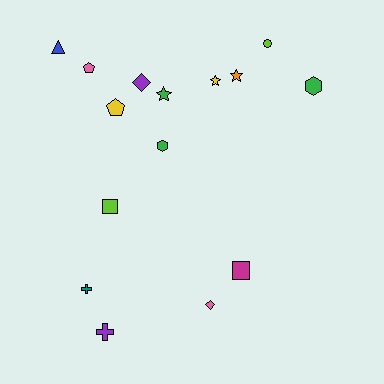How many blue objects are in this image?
There is 1 blue object.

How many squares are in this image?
There are 2 squares.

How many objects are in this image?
There are 15 objects.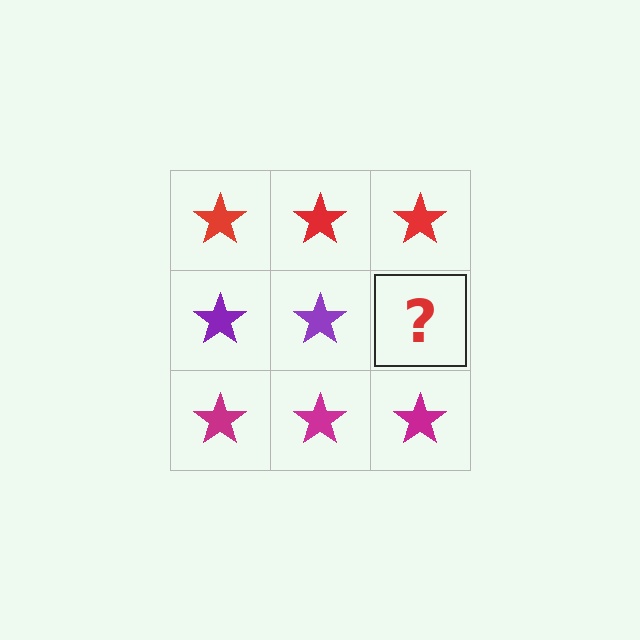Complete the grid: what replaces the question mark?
The question mark should be replaced with a purple star.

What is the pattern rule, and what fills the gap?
The rule is that each row has a consistent color. The gap should be filled with a purple star.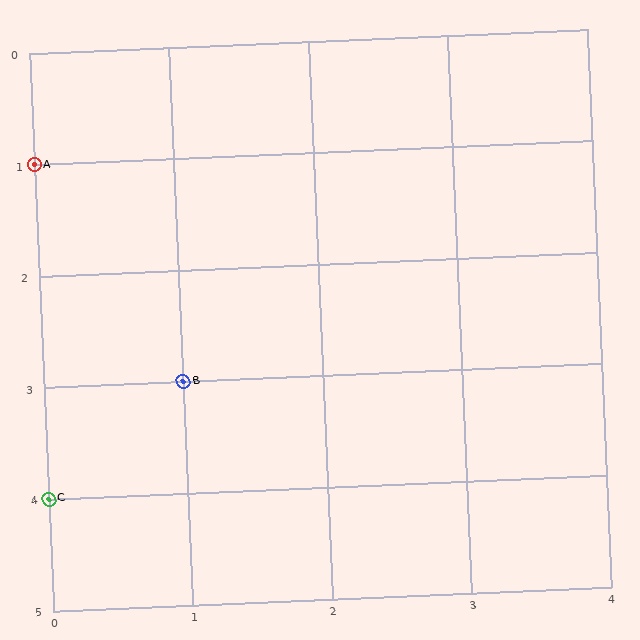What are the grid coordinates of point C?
Point C is at grid coordinates (0, 4).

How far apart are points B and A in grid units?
Points B and A are 1 column and 2 rows apart (about 2.2 grid units diagonally).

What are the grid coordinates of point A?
Point A is at grid coordinates (0, 1).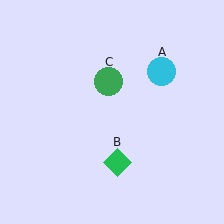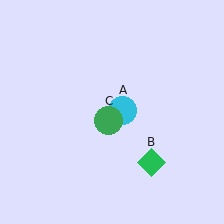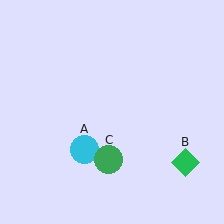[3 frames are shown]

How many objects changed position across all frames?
3 objects changed position: cyan circle (object A), green diamond (object B), green circle (object C).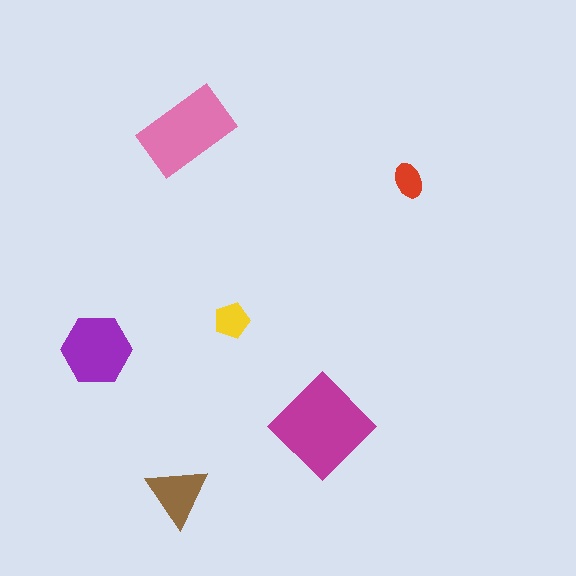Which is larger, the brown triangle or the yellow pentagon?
The brown triangle.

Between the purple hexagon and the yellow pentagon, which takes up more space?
The purple hexagon.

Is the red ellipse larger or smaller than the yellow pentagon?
Smaller.